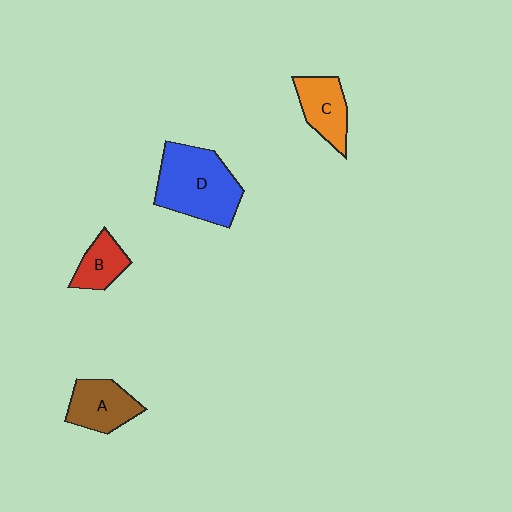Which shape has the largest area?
Shape D (blue).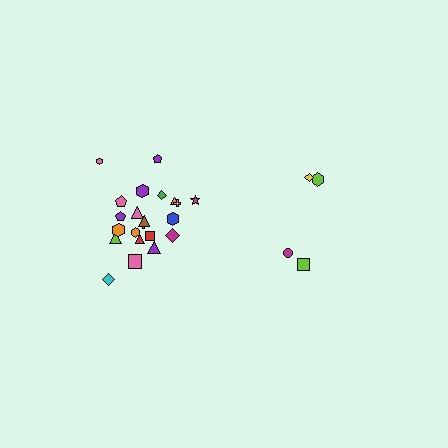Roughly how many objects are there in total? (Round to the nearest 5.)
Roughly 25 objects in total.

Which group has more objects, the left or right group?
The left group.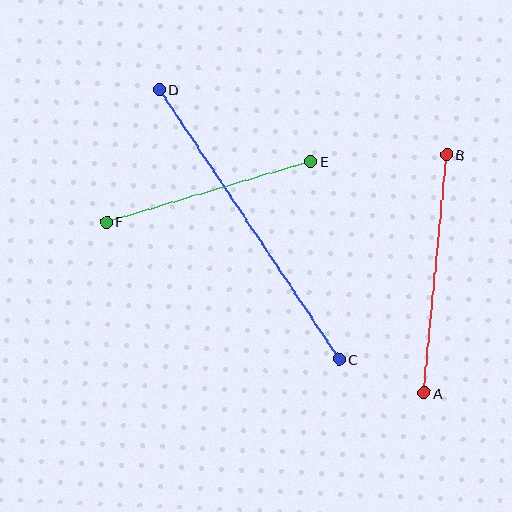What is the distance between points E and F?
The distance is approximately 212 pixels.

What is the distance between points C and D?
The distance is approximately 324 pixels.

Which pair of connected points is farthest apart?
Points C and D are farthest apart.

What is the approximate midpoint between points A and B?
The midpoint is at approximately (436, 274) pixels.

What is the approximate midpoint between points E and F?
The midpoint is at approximately (209, 192) pixels.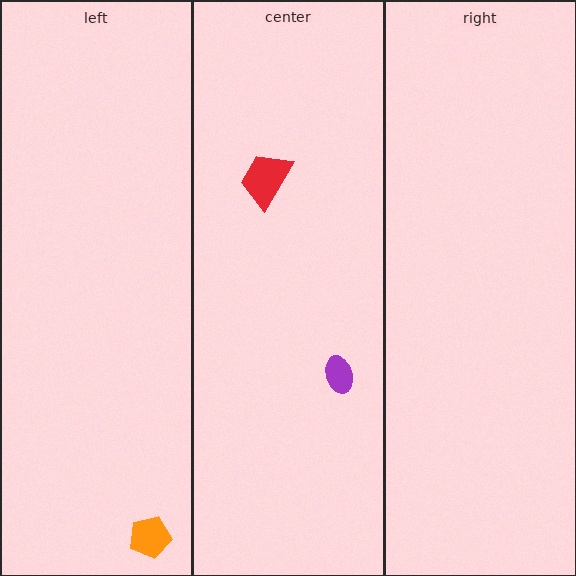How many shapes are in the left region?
1.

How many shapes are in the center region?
2.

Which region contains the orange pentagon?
The left region.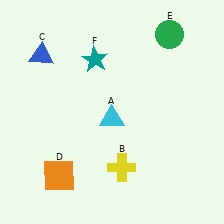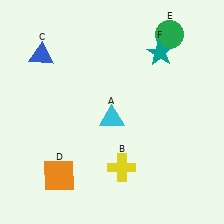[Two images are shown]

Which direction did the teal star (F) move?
The teal star (F) moved right.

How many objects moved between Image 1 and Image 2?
1 object moved between the two images.